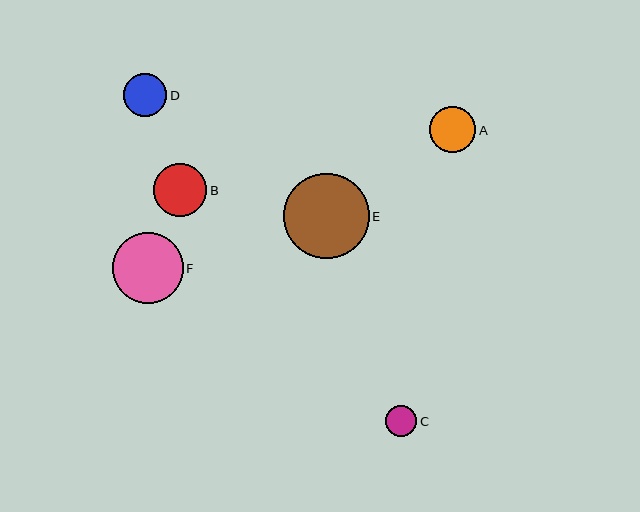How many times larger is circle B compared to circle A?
Circle B is approximately 1.2 times the size of circle A.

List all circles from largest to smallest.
From largest to smallest: E, F, B, A, D, C.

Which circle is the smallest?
Circle C is the smallest with a size of approximately 31 pixels.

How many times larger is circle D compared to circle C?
Circle D is approximately 1.4 times the size of circle C.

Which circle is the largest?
Circle E is the largest with a size of approximately 85 pixels.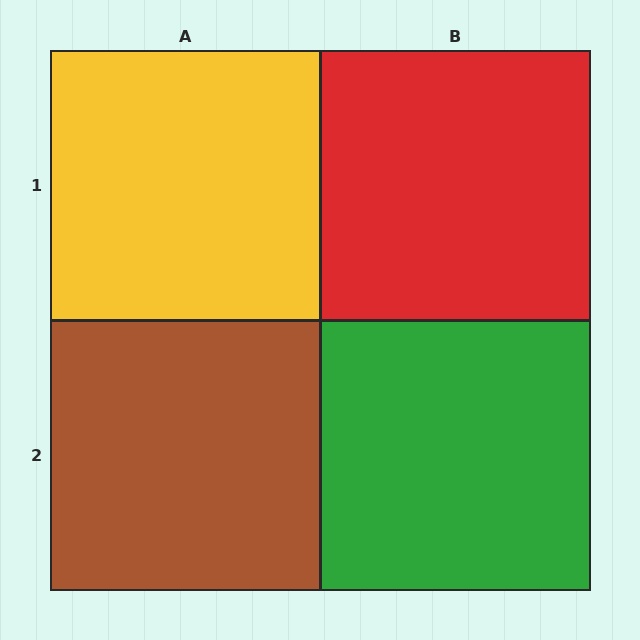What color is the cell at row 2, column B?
Green.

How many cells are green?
1 cell is green.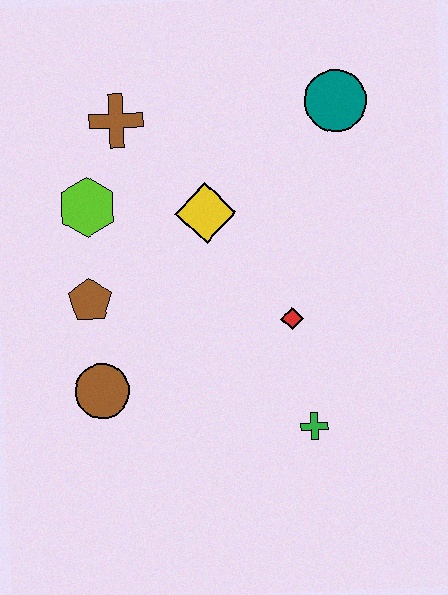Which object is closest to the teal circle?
The yellow diamond is closest to the teal circle.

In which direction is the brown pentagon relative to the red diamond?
The brown pentagon is to the left of the red diamond.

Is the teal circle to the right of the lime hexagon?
Yes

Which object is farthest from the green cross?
The brown cross is farthest from the green cross.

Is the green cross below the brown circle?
Yes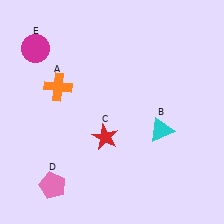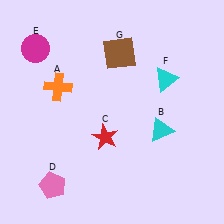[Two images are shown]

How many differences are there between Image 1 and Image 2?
There are 2 differences between the two images.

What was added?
A cyan triangle (F), a brown square (G) were added in Image 2.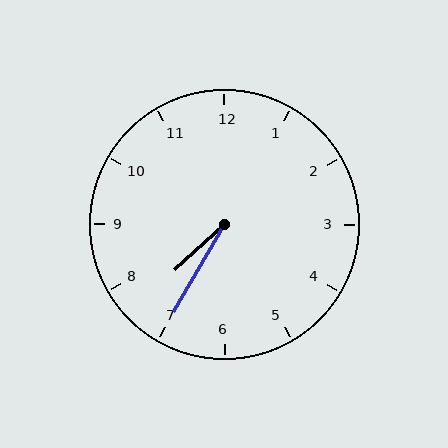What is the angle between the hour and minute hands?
Approximately 18 degrees.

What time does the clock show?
7:35.